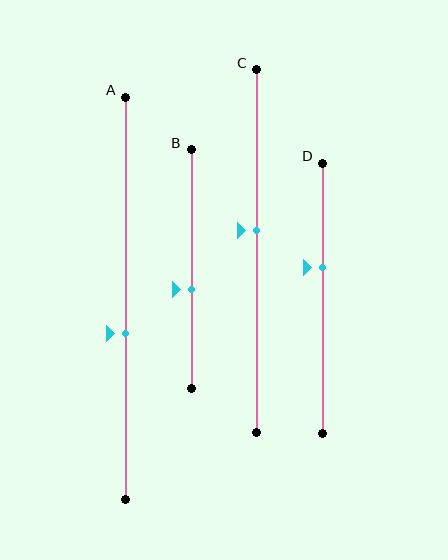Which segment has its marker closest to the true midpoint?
Segment C has its marker closest to the true midpoint.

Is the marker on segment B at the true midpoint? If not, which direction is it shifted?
No, the marker on segment B is shifted downward by about 9% of the segment length.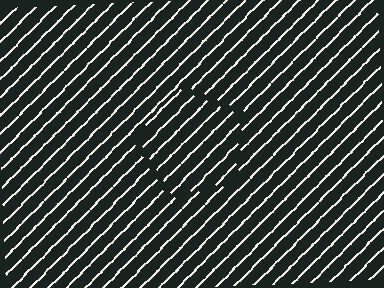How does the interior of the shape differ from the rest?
The interior of the shape contains the same grating, shifted by half a period — the contour is defined by the phase discontinuity where line-ends from the inner and outer gratings abut.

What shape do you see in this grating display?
An illusory pentagon. The interior of the shape contains the same grating, shifted by half a period — the contour is defined by the phase discontinuity where line-ends from the inner and outer gratings abut.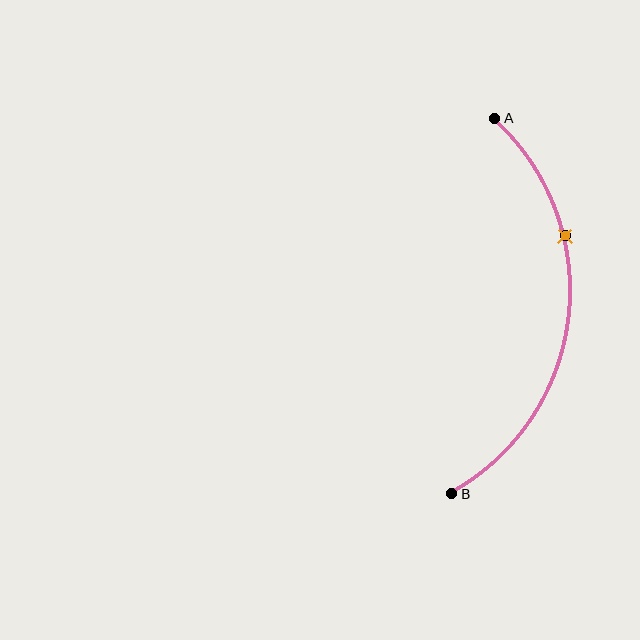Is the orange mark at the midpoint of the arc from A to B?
No. The orange mark lies on the arc but is closer to endpoint A. The arc midpoint would be at the point on the curve equidistant along the arc from both A and B.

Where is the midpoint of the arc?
The arc midpoint is the point on the curve farthest from the straight line joining A and B. It sits to the right of that line.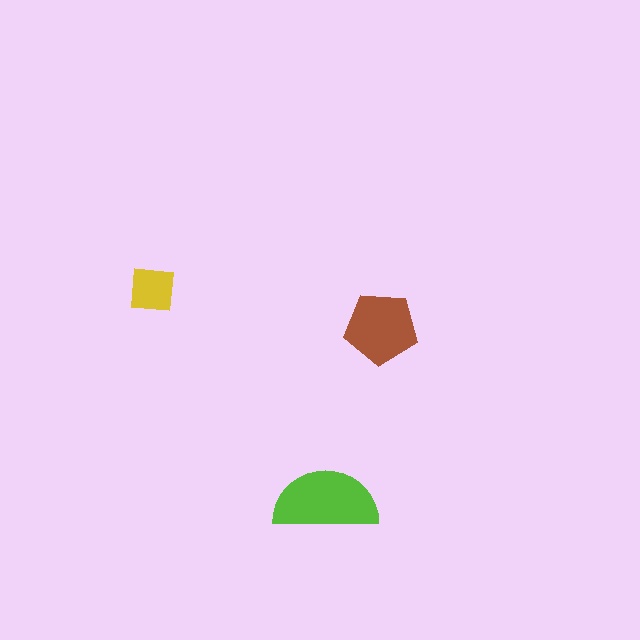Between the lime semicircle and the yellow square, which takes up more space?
The lime semicircle.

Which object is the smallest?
The yellow square.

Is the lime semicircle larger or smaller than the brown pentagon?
Larger.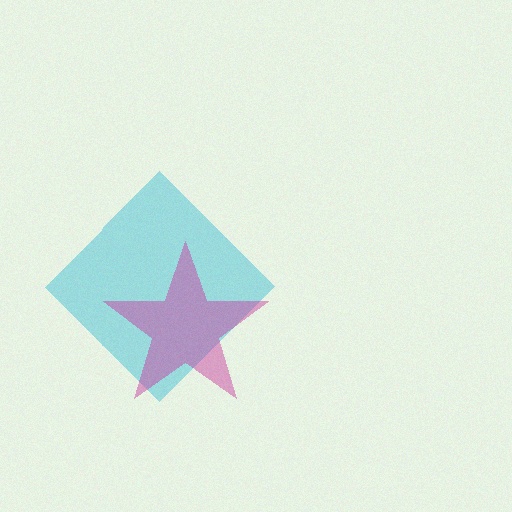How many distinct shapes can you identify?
There are 2 distinct shapes: a cyan diamond, a magenta star.